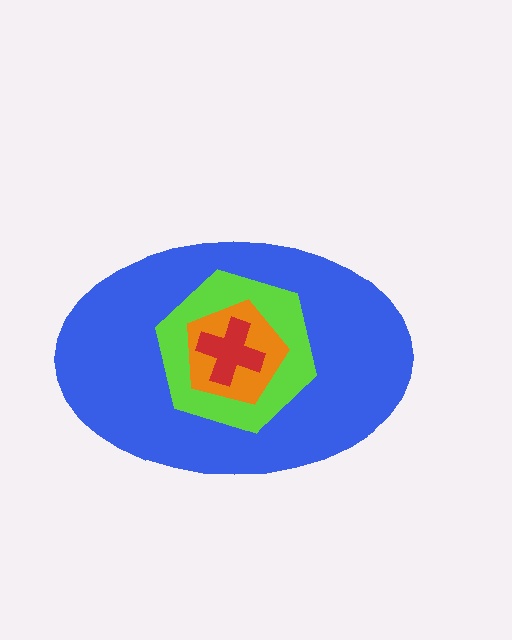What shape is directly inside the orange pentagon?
The red cross.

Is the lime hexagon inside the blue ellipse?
Yes.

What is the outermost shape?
The blue ellipse.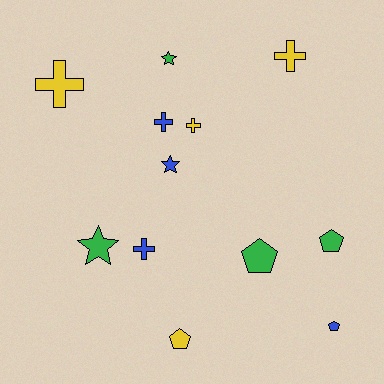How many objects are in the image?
There are 12 objects.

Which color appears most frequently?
Blue, with 4 objects.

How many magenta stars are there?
There are no magenta stars.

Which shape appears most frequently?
Cross, with 5 objects.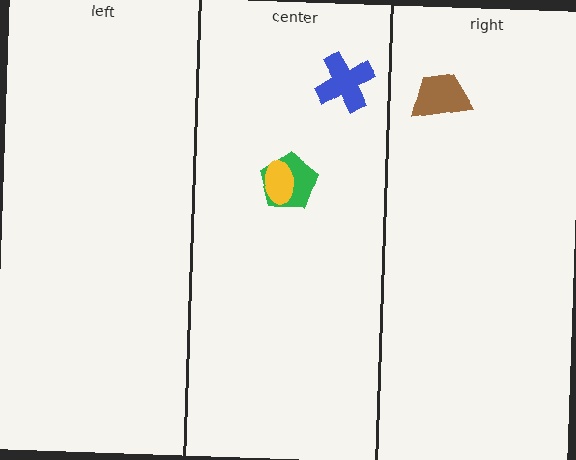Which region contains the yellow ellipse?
The center region.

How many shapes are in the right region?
1.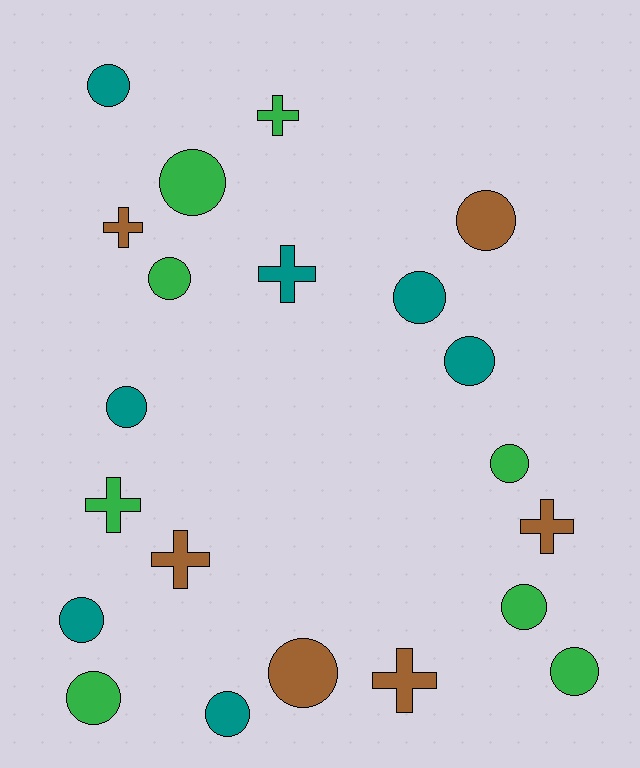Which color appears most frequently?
Green, with 8 objects.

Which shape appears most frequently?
Circle, with 14 objects.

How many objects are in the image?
There are 21 objects.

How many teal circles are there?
There are 6 teal circles.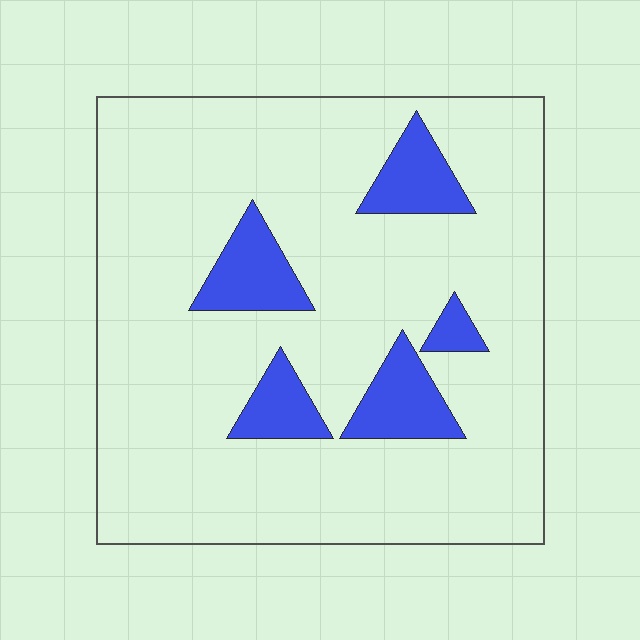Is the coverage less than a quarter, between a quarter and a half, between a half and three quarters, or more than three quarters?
Less than a quarter.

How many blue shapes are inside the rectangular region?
5.